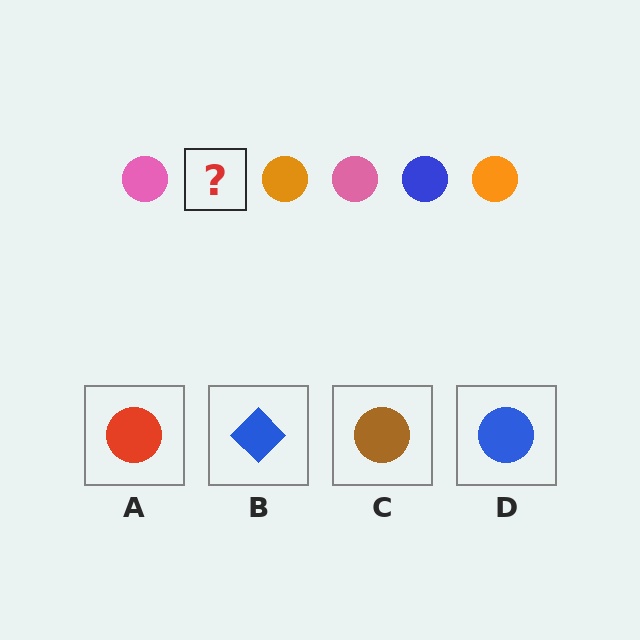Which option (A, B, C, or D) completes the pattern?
D.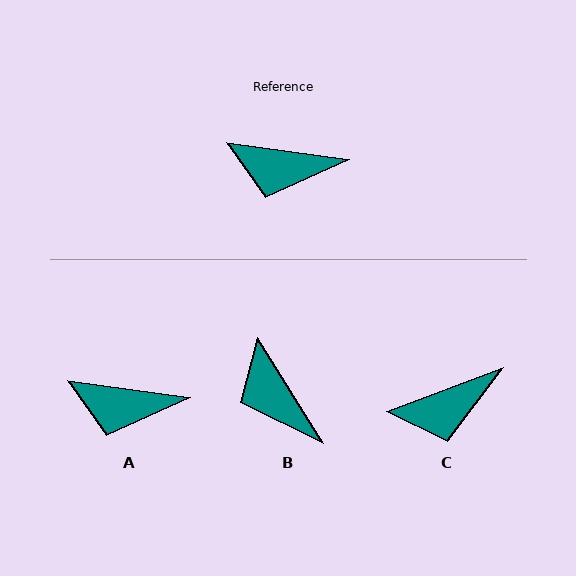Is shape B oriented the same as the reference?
No, it is off by about 50 degrees.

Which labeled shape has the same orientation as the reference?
A.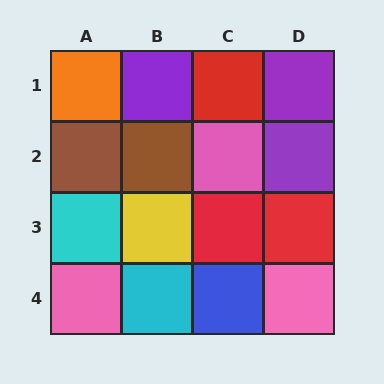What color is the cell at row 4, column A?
Pink.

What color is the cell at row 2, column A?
Brown.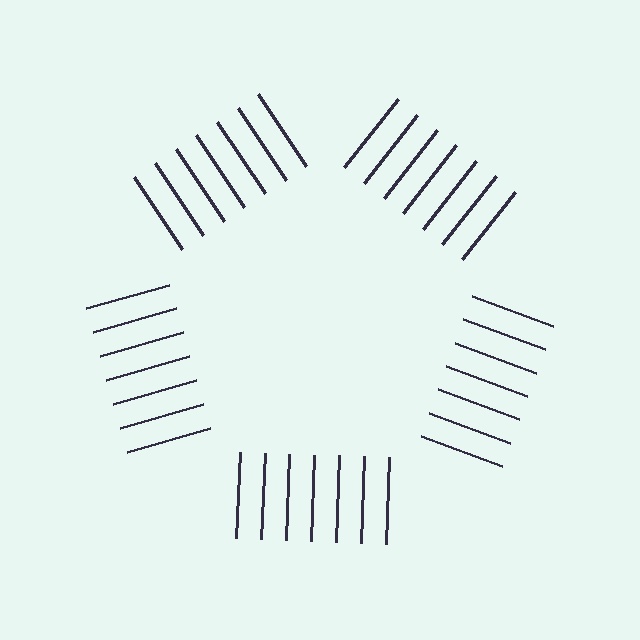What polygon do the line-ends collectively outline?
An illusory pentagon — the line segments terminate on its edges but no continuous stroke is drawn.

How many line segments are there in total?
35 — 7 along each of the 5 edges.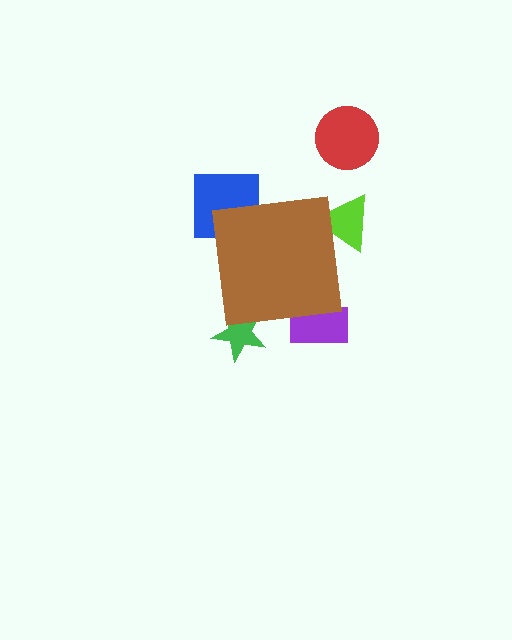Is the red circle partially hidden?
No, the red circle is fully visible.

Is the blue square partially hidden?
Yes, the blue square is partially hidden behind the brown square.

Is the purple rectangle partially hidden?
Yes, the purple rectangle is partially hidden behind the brown square.